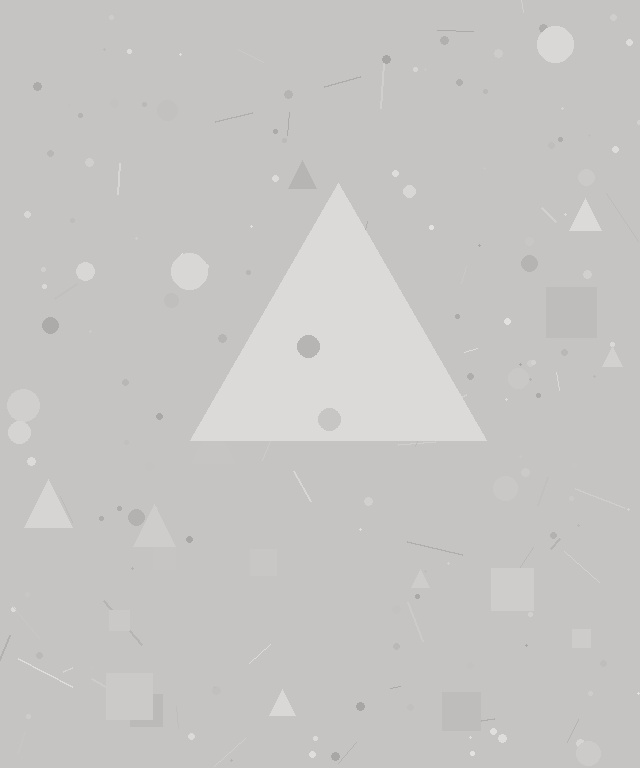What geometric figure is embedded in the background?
A triangle is embedded in the background.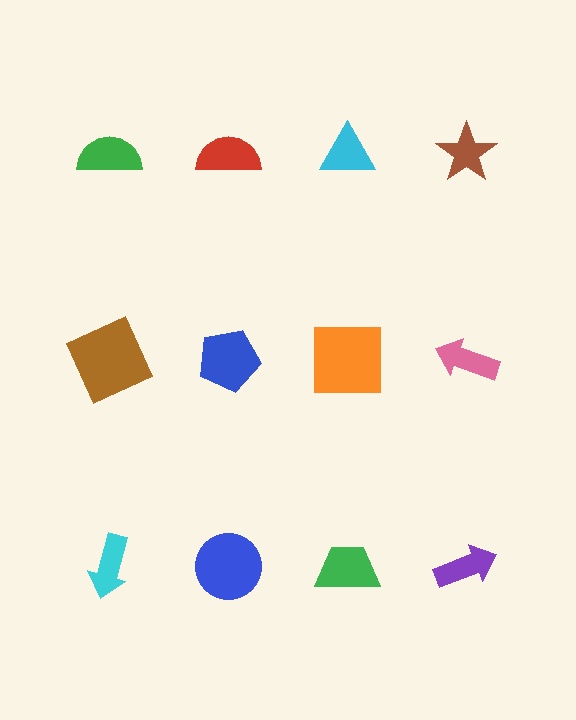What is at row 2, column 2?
A blue pentagon.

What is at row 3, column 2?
A blue circle.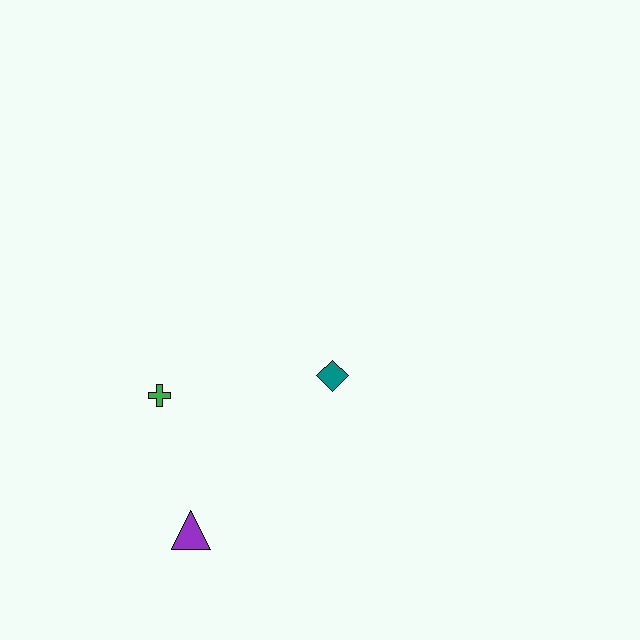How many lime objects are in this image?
There are no lime objects.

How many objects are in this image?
There are 3 objects.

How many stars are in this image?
There are no stars.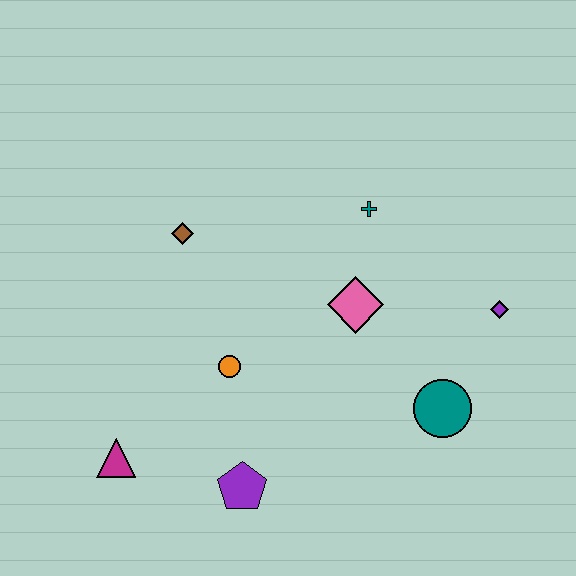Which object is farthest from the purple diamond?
The magenta triangle is farthest from the purple diamond.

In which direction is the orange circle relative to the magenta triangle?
The orange circle is to the right of the magenta triangle.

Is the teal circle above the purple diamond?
No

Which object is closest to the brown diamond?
The orange circle is closest to the brown diamond.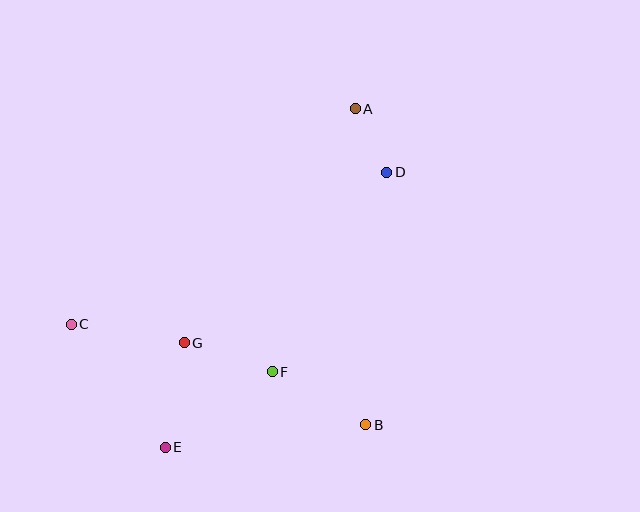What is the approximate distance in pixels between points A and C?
The distance between A and C is approximately 356 pixels.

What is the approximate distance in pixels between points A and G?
The distance between A and G is approximately 290 pixels.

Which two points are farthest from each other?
Points A and E are farthest from each other.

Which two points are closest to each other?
Points A and D are closest to each other.